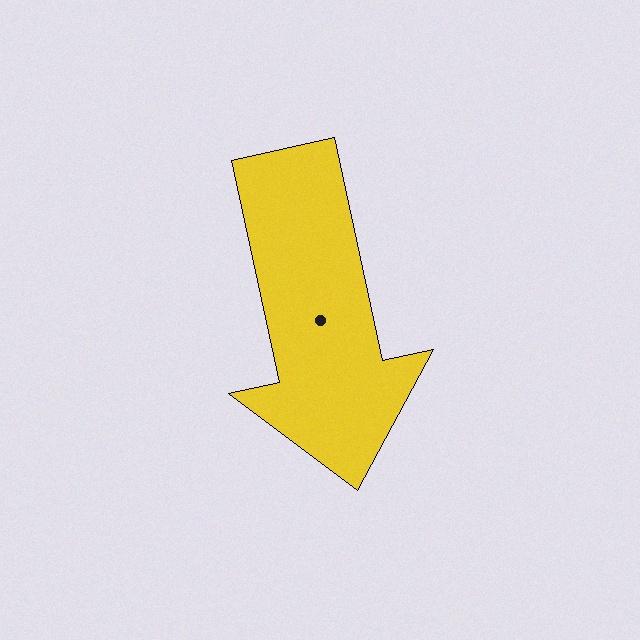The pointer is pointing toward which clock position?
Roughly 6 o'clock.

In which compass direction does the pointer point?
South.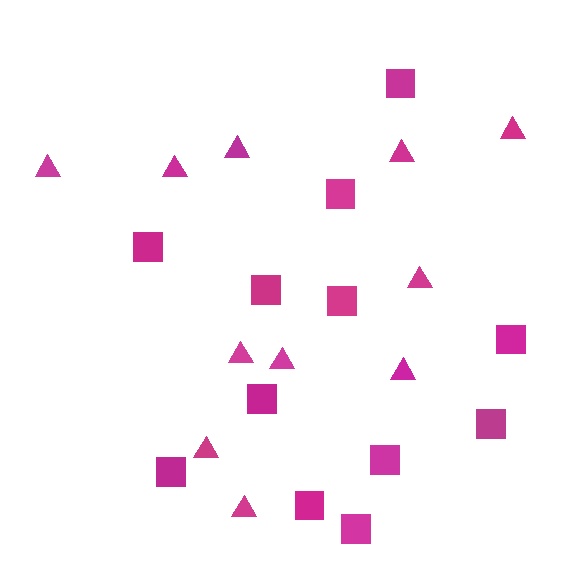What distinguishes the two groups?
There are 2 groups: one group of squares (12) and one group of triangles (11).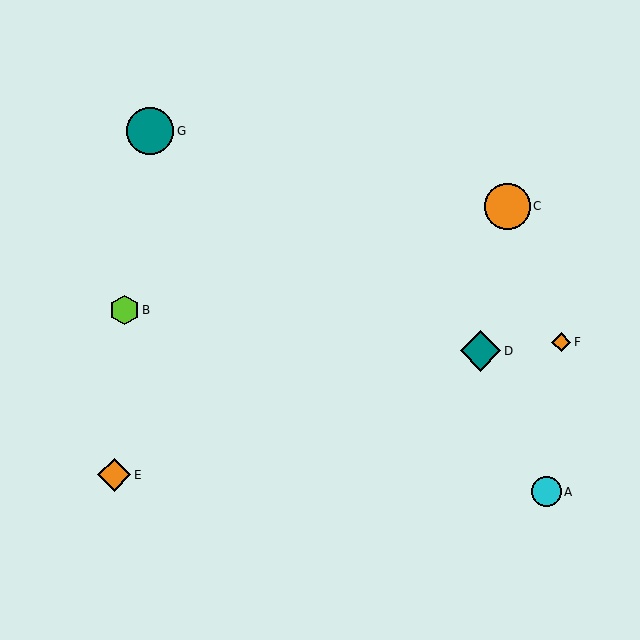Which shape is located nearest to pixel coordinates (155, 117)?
The teal circle (labeled G) at (150, 131) is nearest to that location.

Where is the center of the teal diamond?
The center of the teal diamond is at (481, 351).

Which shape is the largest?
The teal circle (labeled G) is the largest.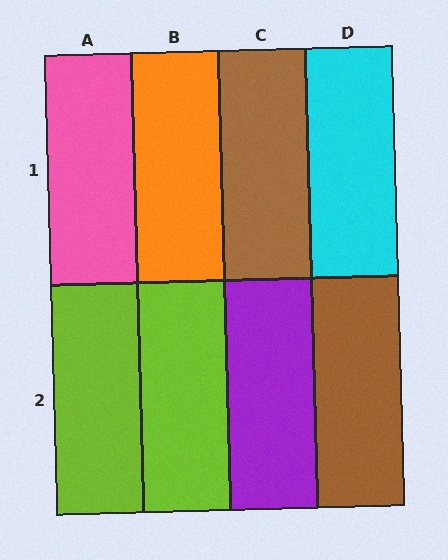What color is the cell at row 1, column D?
Cyan.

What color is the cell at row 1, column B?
Orange.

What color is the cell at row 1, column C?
Brown.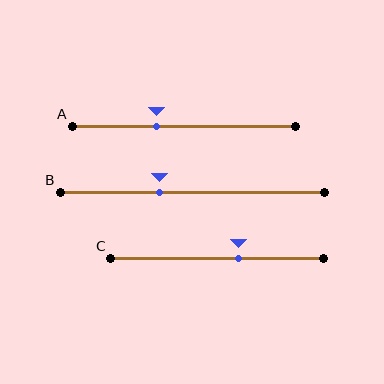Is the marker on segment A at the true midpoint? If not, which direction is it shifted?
No, the marker on segment A is shifted to the left by about 12% of the segment length.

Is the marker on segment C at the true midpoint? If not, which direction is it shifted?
No, the marker on segment C is shifted to the right by about 10% of the segment length.